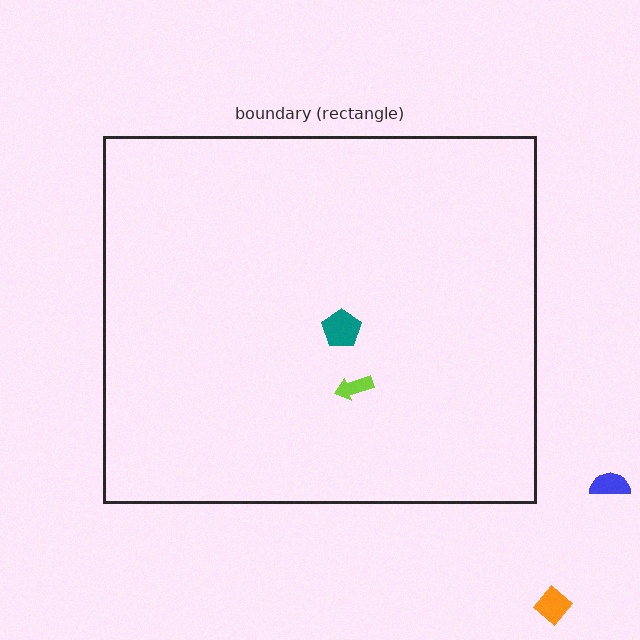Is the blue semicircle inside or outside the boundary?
Outside.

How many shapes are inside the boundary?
2 inside, 2 outside.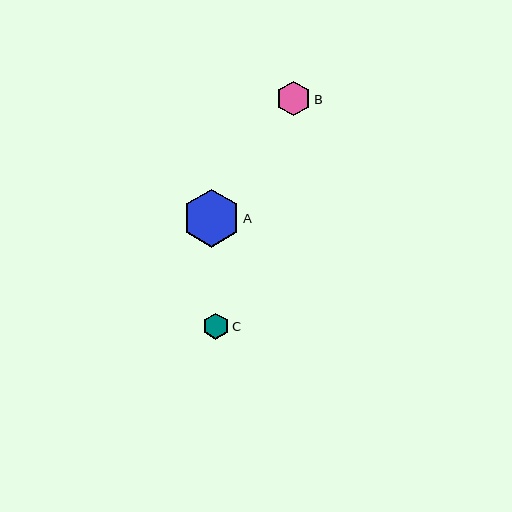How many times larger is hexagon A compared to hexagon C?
Hexagon A is approximately 2.2 times the size of hexagon C.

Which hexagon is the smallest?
Hexagon C is the smallest with a size of approximately 26 pixels.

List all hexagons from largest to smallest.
From largest to smallest: A, B, C.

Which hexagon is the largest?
Hexagon A is the largest with a size of approximately 58 pixels.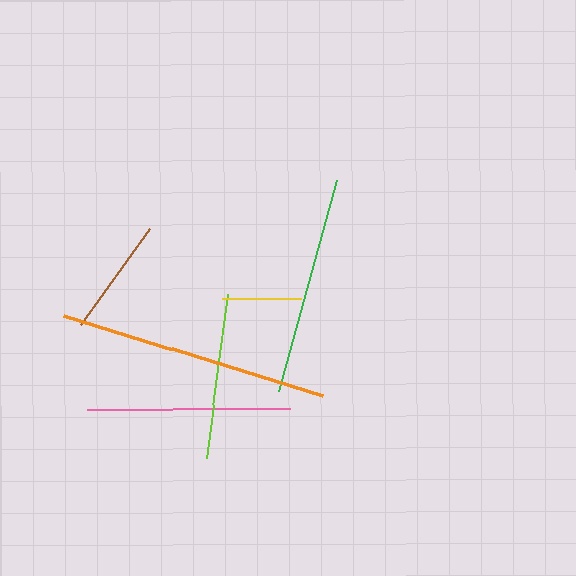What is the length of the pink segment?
The pink segment is approximately 203 pixels long.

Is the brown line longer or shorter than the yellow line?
The brown line is longer than the yellow line.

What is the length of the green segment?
The green segment is approximately 219 pixels long.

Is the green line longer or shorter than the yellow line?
The green line is longer than the yellow line.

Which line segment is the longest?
The orange line is the longest at approximately 272 pixels.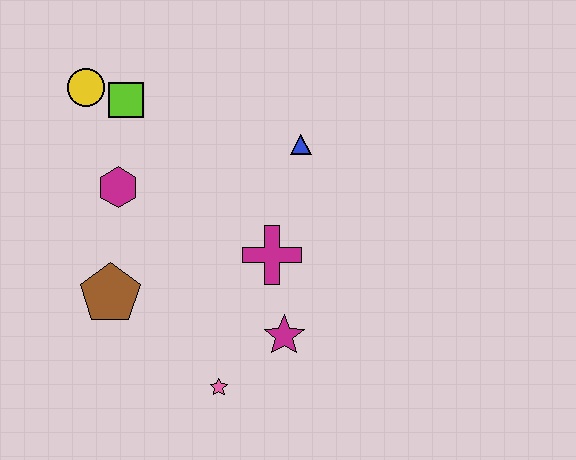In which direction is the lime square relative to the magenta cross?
The lime square is above the magenta cross.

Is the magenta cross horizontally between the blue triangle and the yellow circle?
Yes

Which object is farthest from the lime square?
The pink star is farthest from the lime square.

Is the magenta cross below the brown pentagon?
No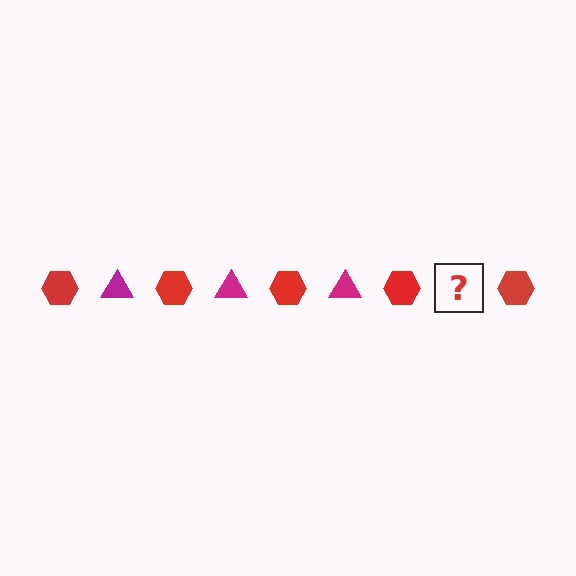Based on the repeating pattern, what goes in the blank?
The blank should be a magenta triangle.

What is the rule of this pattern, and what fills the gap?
The rule is that the pattern alternates between red hexagon and magenta triangle. The gap should be filled with a magenta triangle.